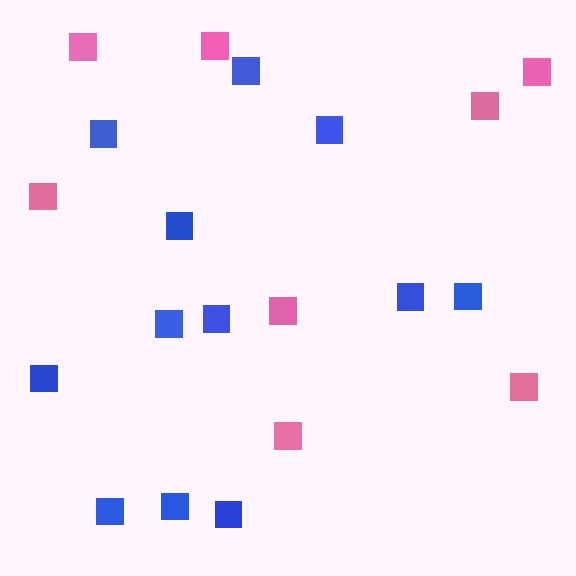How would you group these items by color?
There are 2 groups: one group of blue squares (12) and one group of pink squares (8).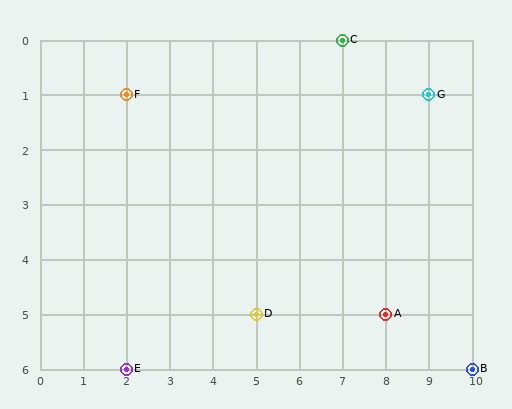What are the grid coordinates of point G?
Point G is at grid coordinates (9, 1).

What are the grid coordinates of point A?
Point A is at grid coordinates (8, 5).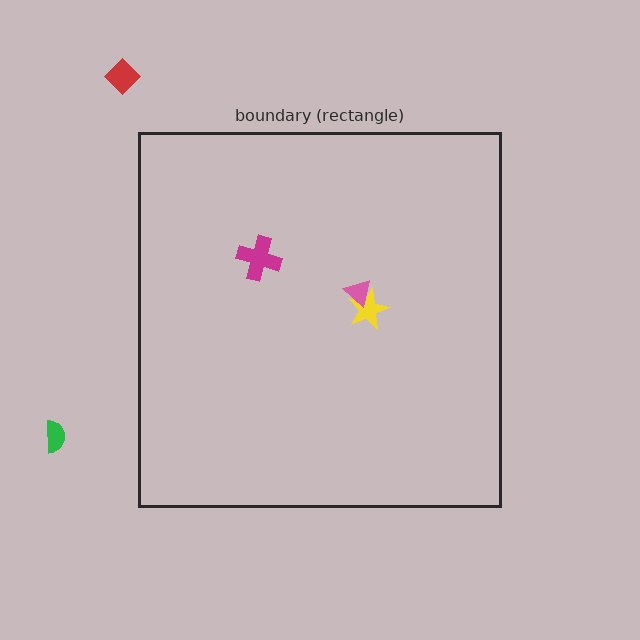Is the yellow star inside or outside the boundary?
Inside.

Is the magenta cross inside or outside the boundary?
Inside.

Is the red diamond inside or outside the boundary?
Outside.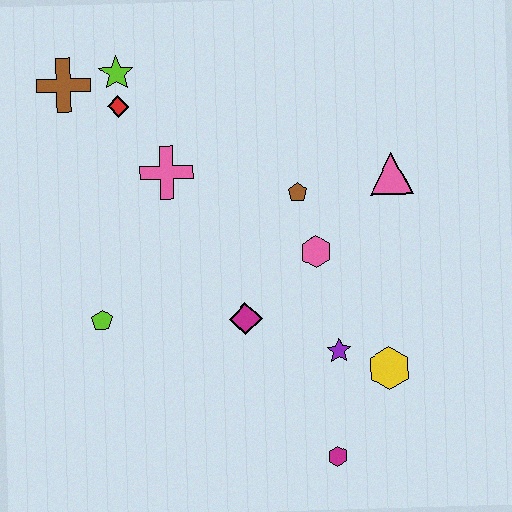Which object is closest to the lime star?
The red diamond is closest to the lime star.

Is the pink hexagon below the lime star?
Yes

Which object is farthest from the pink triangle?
The brown cross is farthest from the pink triangle.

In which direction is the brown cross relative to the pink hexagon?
The brown cross is to the left of the pink hexagon.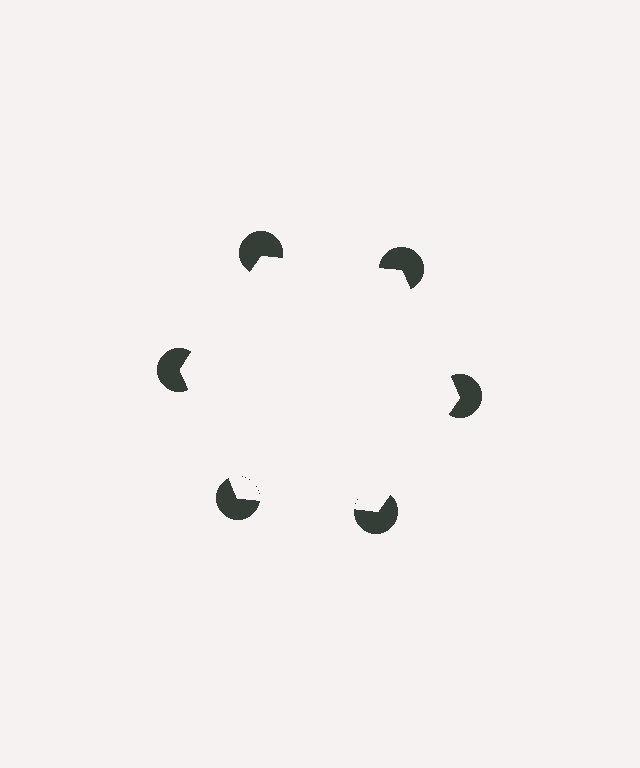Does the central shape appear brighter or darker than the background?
It typically appears slightly brighter than the background, even though no actual brightness change is drawn.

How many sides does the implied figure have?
6 sides.